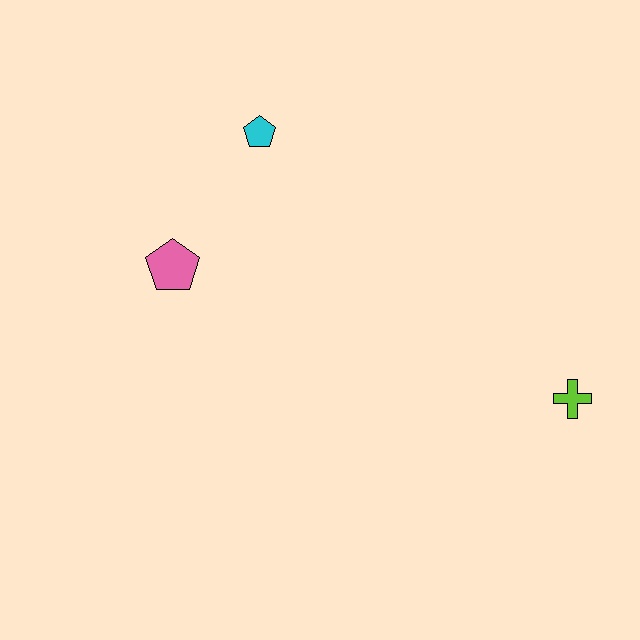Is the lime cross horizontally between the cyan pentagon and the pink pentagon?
No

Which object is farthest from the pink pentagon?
The lime cross is farthest from the pink pentagon.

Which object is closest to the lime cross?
The cyan pentagon is closest to the lime cross.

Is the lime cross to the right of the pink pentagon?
Yes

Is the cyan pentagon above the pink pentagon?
Yes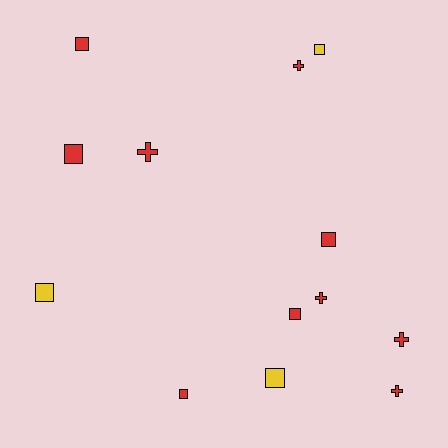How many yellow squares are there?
There are 3 yellow squares.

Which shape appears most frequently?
Square, with 8 objects.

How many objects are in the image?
There are 13 objects.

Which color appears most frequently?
Red, with 10 objects.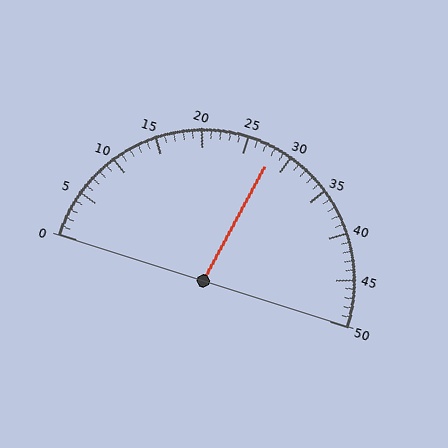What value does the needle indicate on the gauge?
The needle indicates approximately 28.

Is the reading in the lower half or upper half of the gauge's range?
The reading is in the upper half of the range (0 to 50).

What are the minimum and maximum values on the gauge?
The gauge ranges from 0 to 50.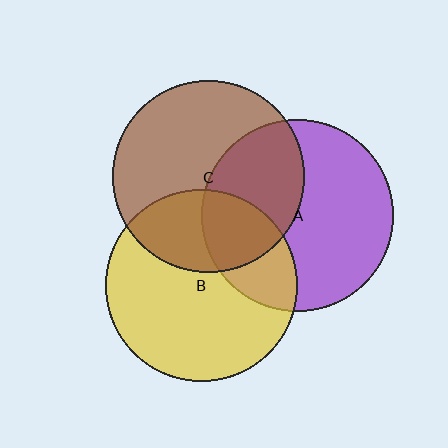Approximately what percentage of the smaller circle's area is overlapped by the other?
Approximately 40%.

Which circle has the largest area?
Circle B (yellow).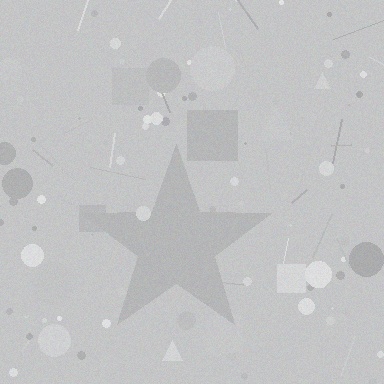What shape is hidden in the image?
A star is hidden in the image.